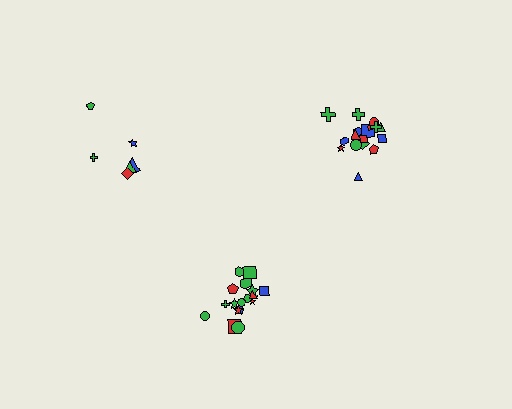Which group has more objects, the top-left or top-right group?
The top-right group.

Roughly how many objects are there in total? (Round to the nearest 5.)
Roughly 40 objects in total.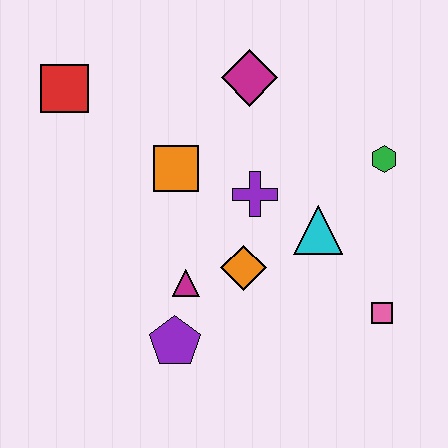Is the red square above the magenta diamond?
No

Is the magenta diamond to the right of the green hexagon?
No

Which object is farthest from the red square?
The pink square is farthest from the red square.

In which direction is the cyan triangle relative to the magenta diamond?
The cyan triangle is below the magenta diamond.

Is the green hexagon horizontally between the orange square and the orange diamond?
No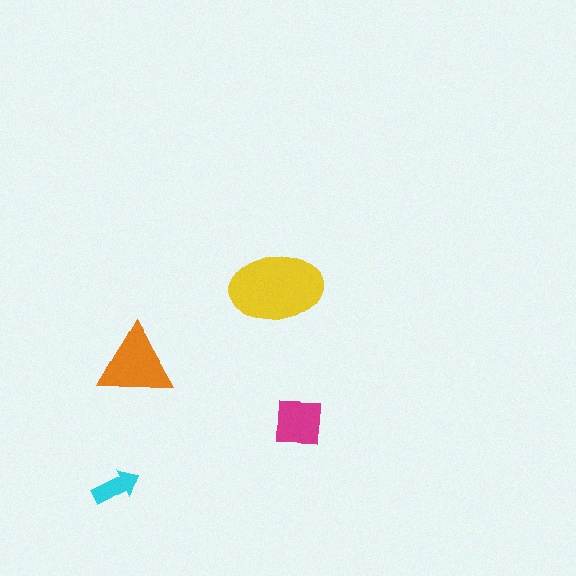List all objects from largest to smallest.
The yellow ellipse, the orange triangle, the magenta square, the cyan arrow.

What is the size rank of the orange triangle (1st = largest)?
2nd.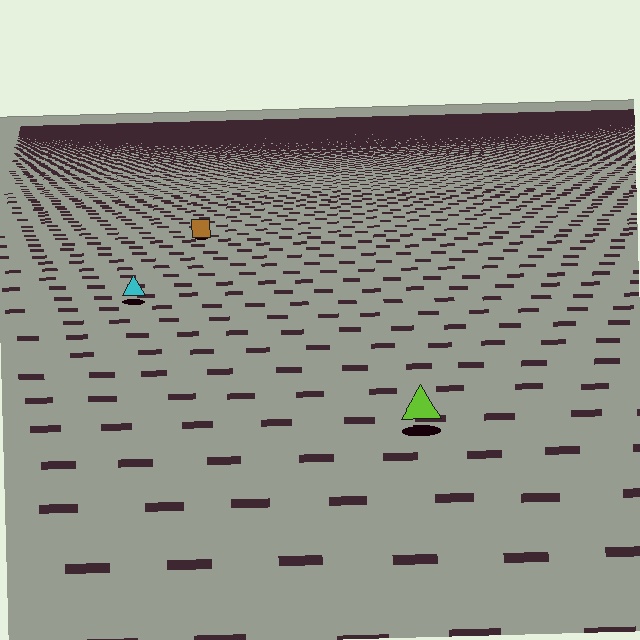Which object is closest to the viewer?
The lime triangle is closest. The texture marks near it are larger and more spread out.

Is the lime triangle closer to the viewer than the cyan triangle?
Yes. The lime triangle is closer — you can tell from the texture gradient: the ground texture is coarser near it.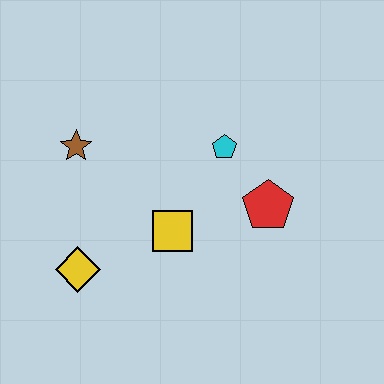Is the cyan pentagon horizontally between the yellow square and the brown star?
No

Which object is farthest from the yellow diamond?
The red pentagon is farthest from the yellow diamond.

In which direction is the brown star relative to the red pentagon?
The brown star is to the left of the red pentagon.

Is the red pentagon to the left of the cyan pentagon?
No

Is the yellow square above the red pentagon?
No